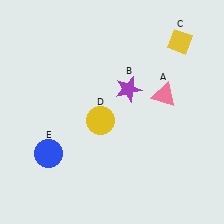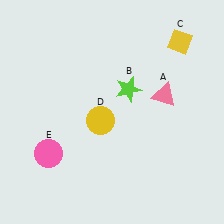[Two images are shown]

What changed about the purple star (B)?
In Image 1, B is purple. In Image 2, it changed to lime.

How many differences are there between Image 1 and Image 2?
There are 2 differences between the two images.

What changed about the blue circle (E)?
In Image 1, E is blue. In Image 2, it changed to pink.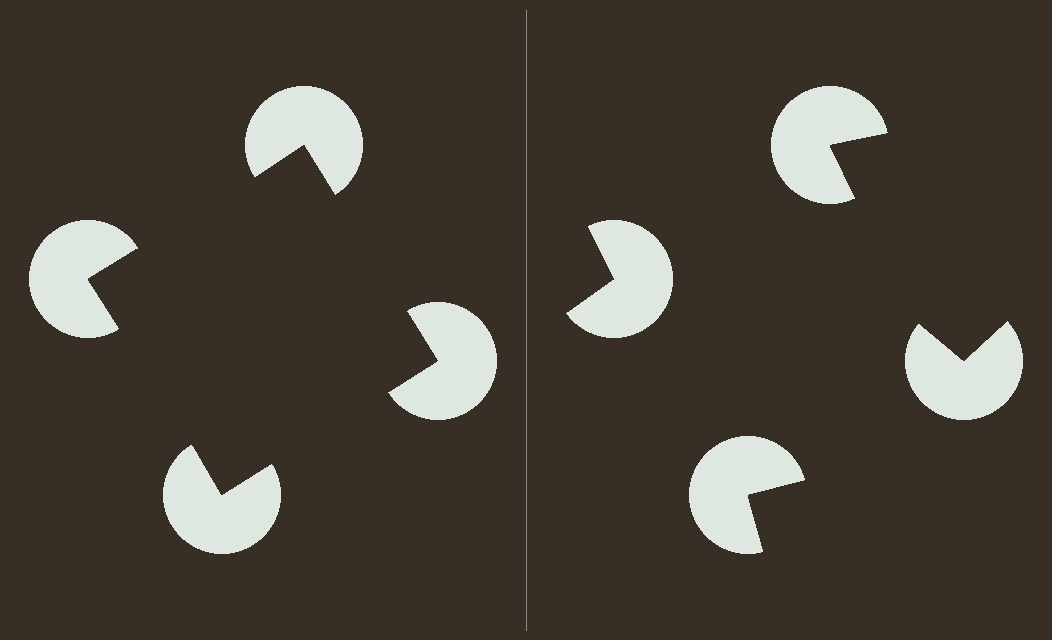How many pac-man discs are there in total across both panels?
8 — 4 on each side.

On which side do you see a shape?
An illusory square appears on the left side. On the right side the wedge cuts are rotated, so no coherent shape forms.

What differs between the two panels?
The pac-man discs are positioned identically on both sides; only the wedge orientations differ. On the left they align to a square; on the right they are misaligned.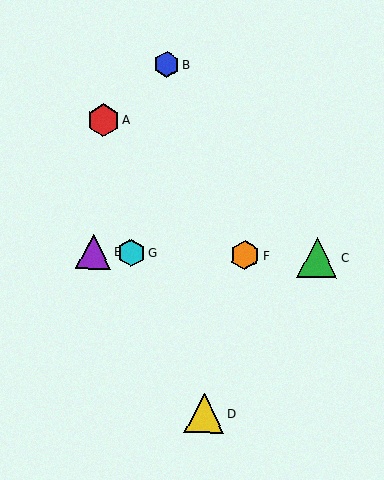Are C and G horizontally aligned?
Yes, both are at y≈257.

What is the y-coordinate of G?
Object G is at y≈253.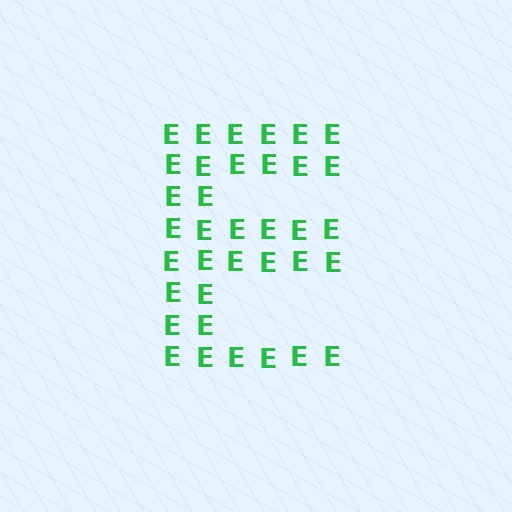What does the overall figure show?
The overall figure shows the letter E.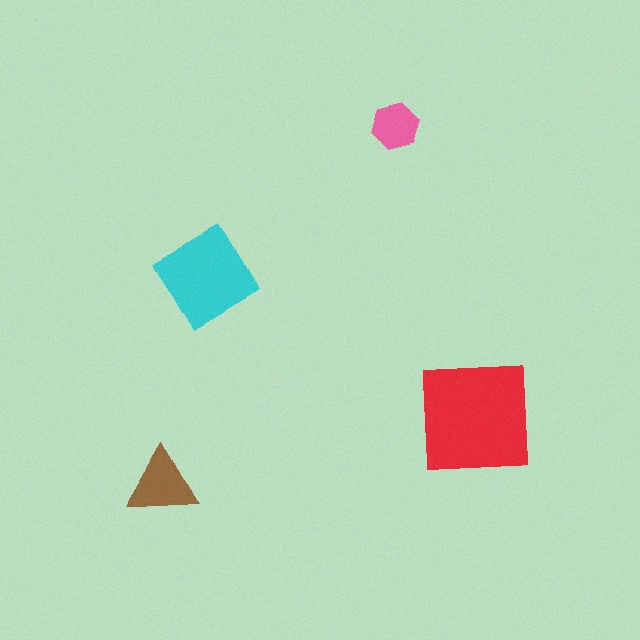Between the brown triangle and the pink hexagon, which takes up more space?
The brown triangle.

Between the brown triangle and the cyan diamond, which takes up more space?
The cyan diamond.